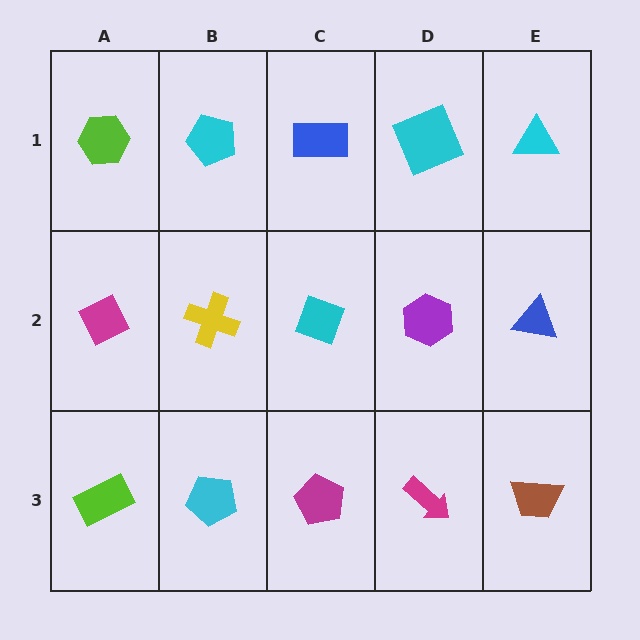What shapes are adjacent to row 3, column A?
A magenta diamond (row 2, column A), a cyan pentagon (row 3, column B).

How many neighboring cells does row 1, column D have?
3.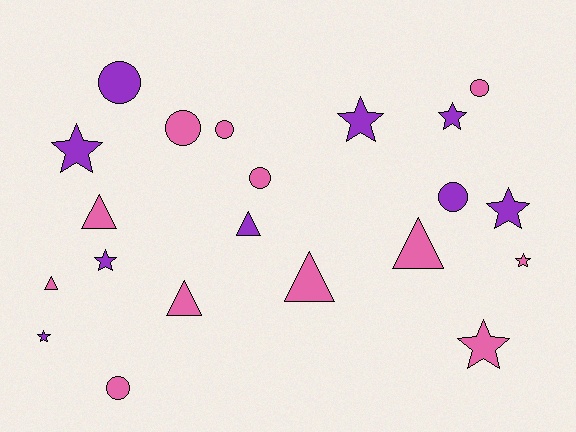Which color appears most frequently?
Pink, with 12 objects.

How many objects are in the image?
There are 21 objects.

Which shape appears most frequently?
Star, with 8 objects.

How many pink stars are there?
There are 2 pink stars.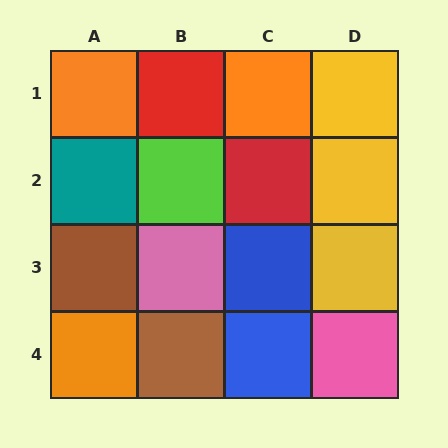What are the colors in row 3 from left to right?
Brown, pink, blue, yellow.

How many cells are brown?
2 cells are brown.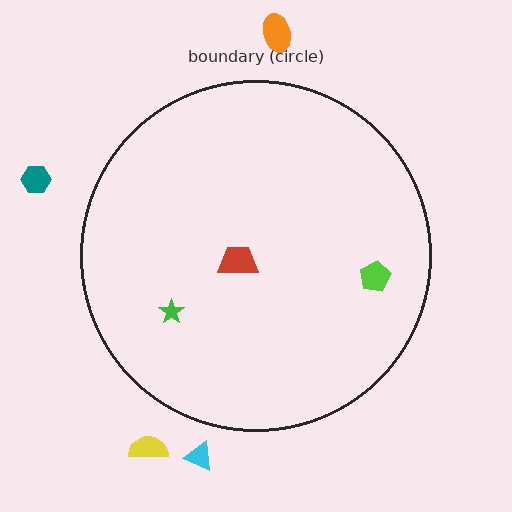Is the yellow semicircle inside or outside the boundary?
Outside.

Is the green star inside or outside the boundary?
Inside.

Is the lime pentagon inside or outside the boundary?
Inside.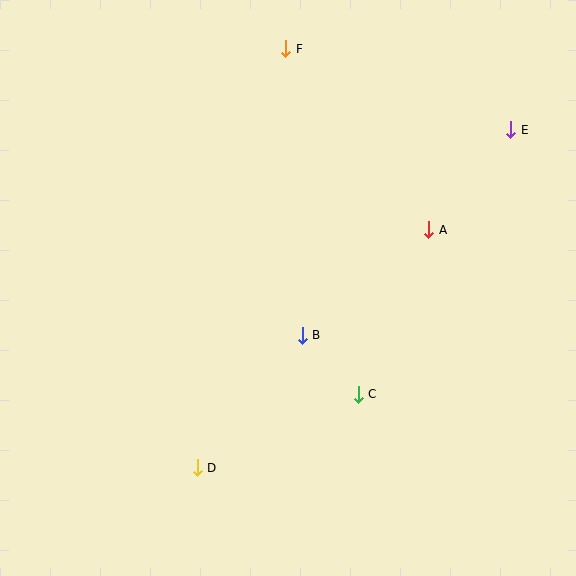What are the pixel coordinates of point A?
Point A is at (429, 230).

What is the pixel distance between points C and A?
The distance between C and A is 179 pixels.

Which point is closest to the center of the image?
Point B at (302, 335) is closest to the center.